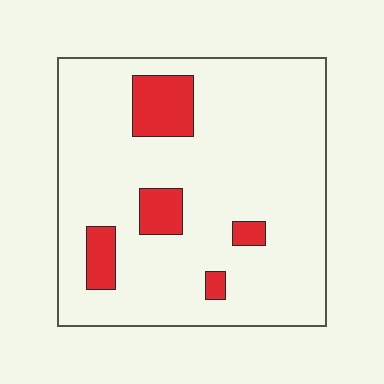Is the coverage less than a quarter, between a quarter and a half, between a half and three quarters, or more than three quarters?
Less than a quarter.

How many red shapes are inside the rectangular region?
5.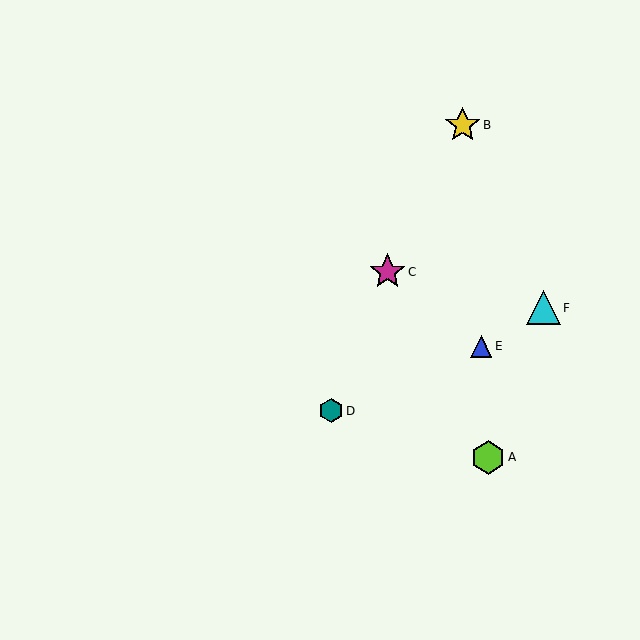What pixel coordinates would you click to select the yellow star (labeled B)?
Click at (462, 125) to select the yellow star B.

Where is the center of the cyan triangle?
The center of the cyan triangle is at (543, 307).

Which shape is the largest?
The magenta star (labeled C) is the largest.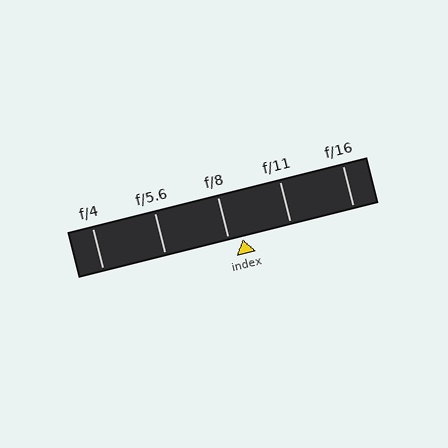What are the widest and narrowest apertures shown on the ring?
The widest aperture shown is f/4 and the narrowest is f/16.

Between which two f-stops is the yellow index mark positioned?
The index mark is between f/8 and f/11.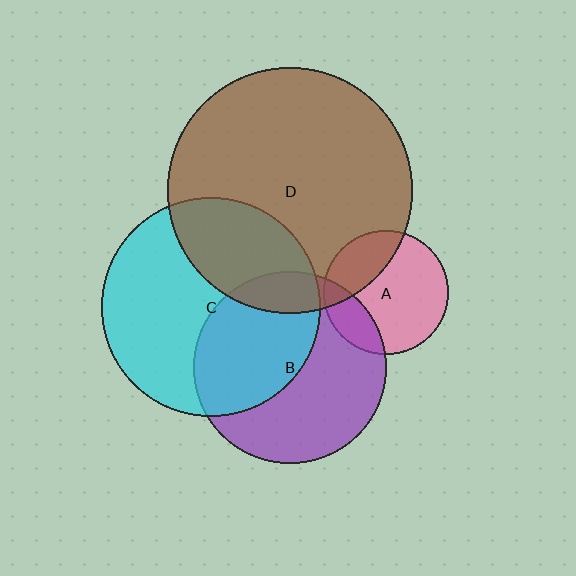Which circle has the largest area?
Circle D (brown).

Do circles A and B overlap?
Yes.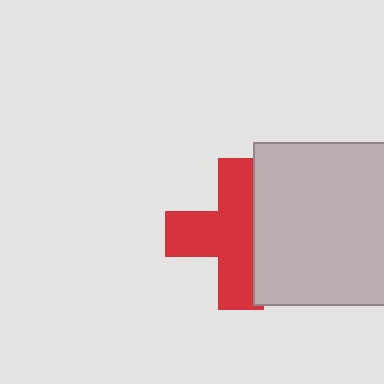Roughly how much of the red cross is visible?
Most of it is visible (roughly 67%).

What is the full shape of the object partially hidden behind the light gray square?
The partially hidden object is a red cross.